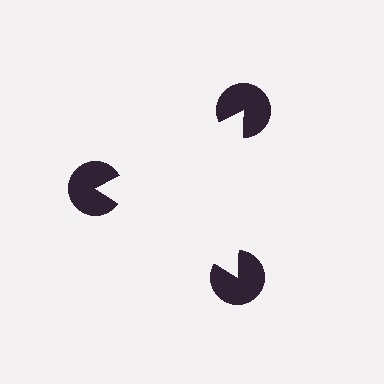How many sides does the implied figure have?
3 sides.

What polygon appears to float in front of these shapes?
An illusory triangle — its edges are inferred from the aligned wedge cuts in the pac-man discs, not physically drawn.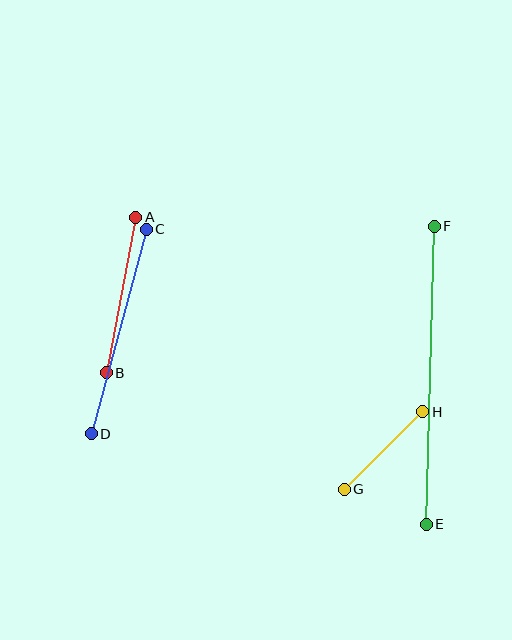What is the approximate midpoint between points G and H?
The midpoint is at approximately (384, 450) pixels.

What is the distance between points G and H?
The distance is approximately 111 pixels.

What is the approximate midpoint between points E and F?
The midpoint is at approximately (430, 375) pixels.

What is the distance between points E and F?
The distance is approximately 298 pixels.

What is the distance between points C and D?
The distance is approximately 212 pixels.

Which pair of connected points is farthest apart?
Points E and F are farthest apart.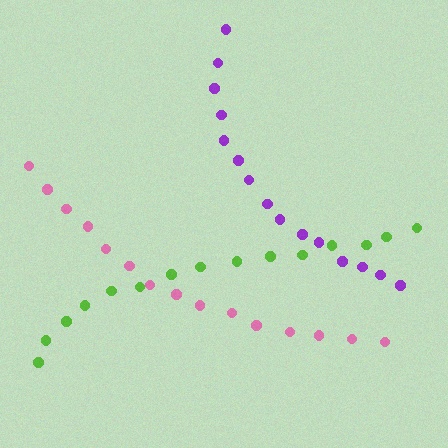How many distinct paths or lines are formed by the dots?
There are 3 distinct paths.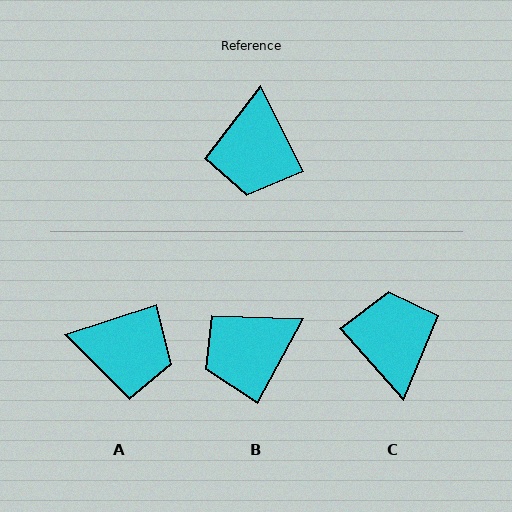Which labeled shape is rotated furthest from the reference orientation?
C, about 165 degrees away.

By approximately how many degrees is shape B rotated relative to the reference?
Approximately 55 degrees clockwise.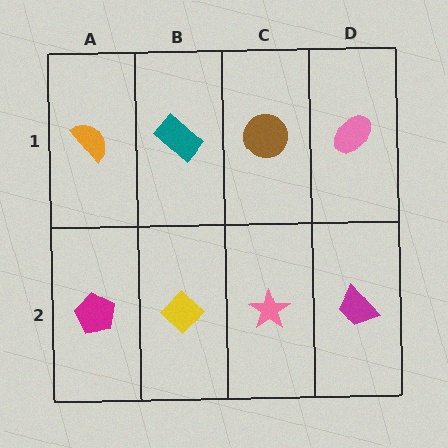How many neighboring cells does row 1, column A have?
2.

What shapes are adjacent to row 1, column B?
A yellow diamond (row 2, column B), an orange semicircle (row 1, column A), a brown circle (row 1, column C).